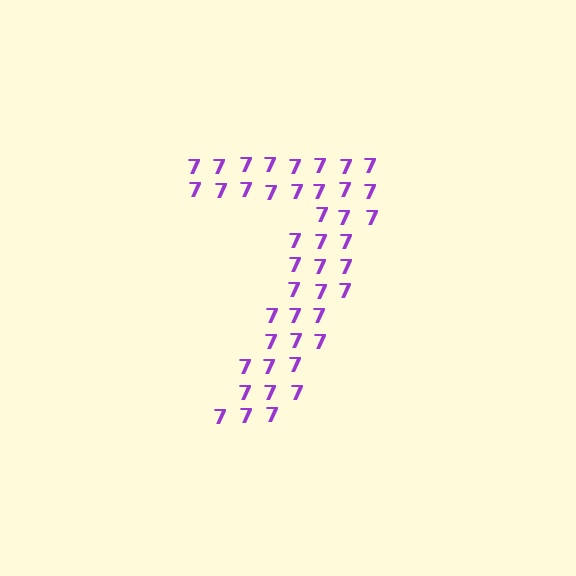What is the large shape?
The large shape is the digit 7.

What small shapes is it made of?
It is made of small digit 7's.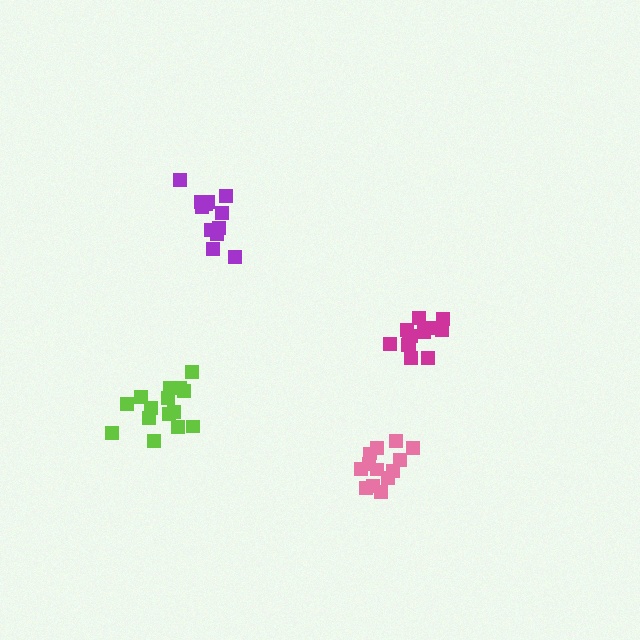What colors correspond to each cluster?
The clusters are colored: magenta, purple, lime, pink.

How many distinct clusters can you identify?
There are 4 distinct clusters.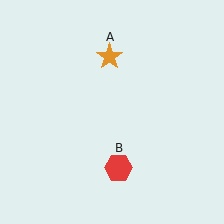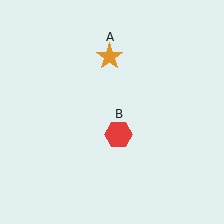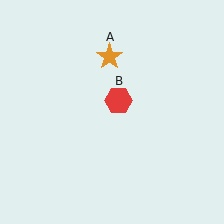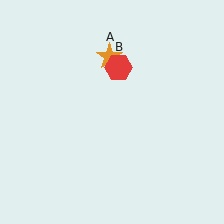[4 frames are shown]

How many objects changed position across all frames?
1 object changed position: red hexagon (object B).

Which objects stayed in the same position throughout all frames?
Orange star (object A) remained stationary.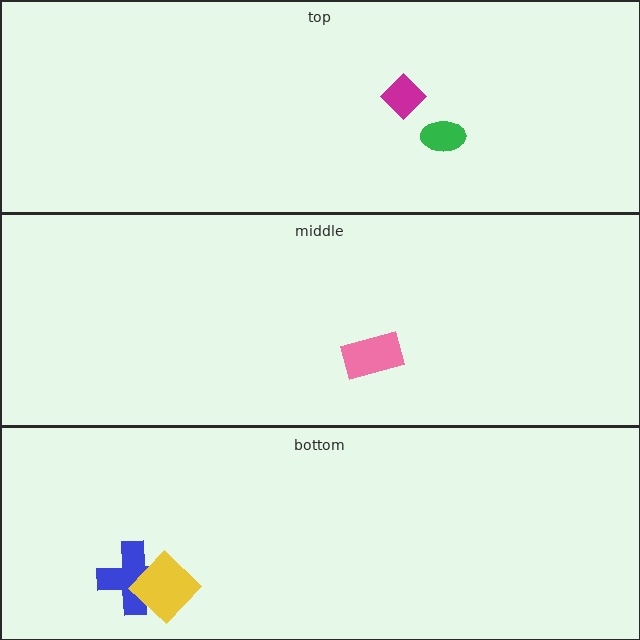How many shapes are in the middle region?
1.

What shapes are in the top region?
The green ellipse, the magenta diamond.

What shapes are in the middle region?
The pink rectangle.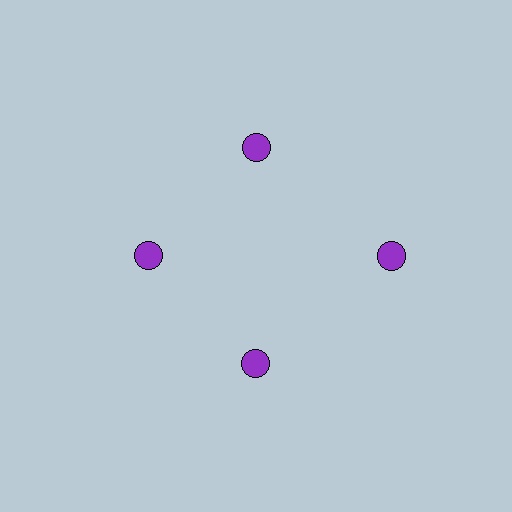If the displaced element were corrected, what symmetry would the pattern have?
It would have 4-fold rotational symmetry — the pattern would map onto itself every 90 degrees.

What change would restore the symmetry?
The symmetry would be restored by moving it inward, back onto the ring so that all 4 circles sit at equal angles and equal distance from the center.